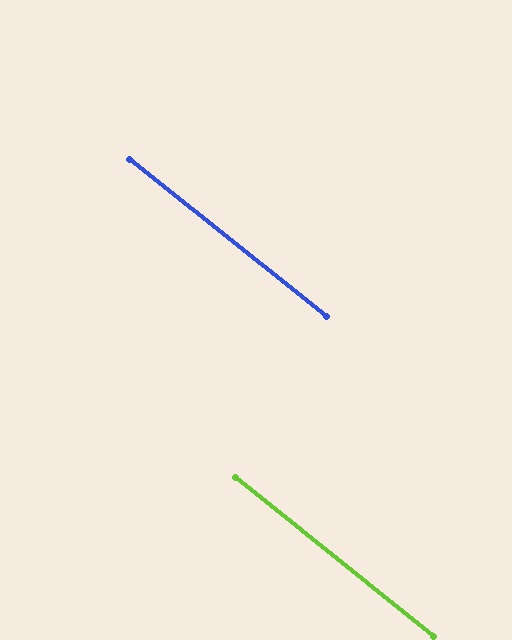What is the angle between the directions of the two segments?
Approximately 0 degrees.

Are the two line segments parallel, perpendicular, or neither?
Parallel — their directions differ by only 0.2°.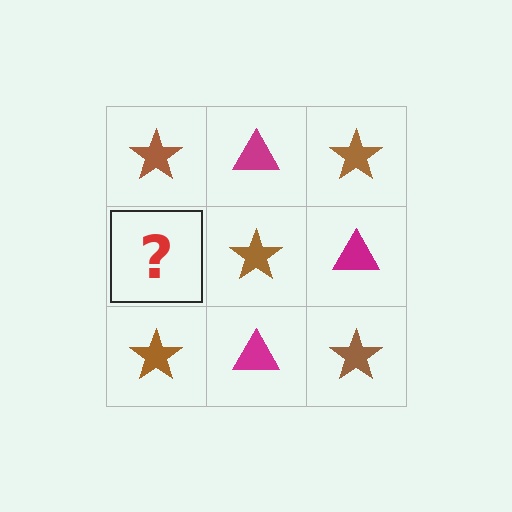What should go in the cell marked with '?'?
The missing cell should contain a magenta triangle.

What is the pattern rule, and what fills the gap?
The rule is that it alternates brown star and magenta triangle in a checkerboard pattern. The gap should be filled with a magenta triangle.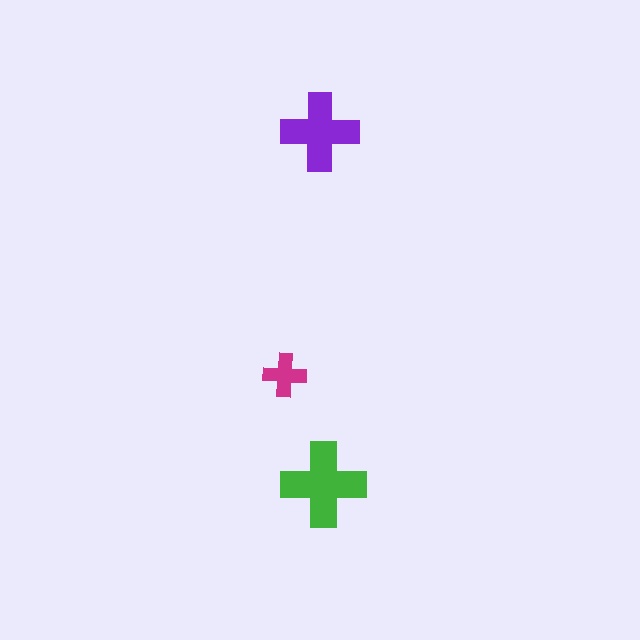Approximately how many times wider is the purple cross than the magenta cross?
About 2 times wider.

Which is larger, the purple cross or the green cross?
The green one.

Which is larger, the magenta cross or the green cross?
The green one.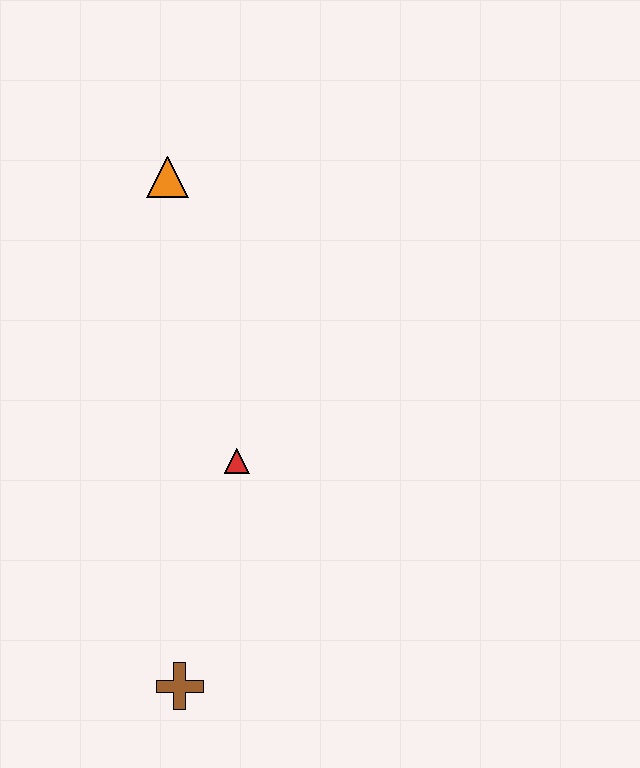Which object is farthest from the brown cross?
The orange triangle is farthest from the brown cross.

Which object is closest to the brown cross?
The red triangle is closest to the brown cross.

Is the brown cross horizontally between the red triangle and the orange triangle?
Yes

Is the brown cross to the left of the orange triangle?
No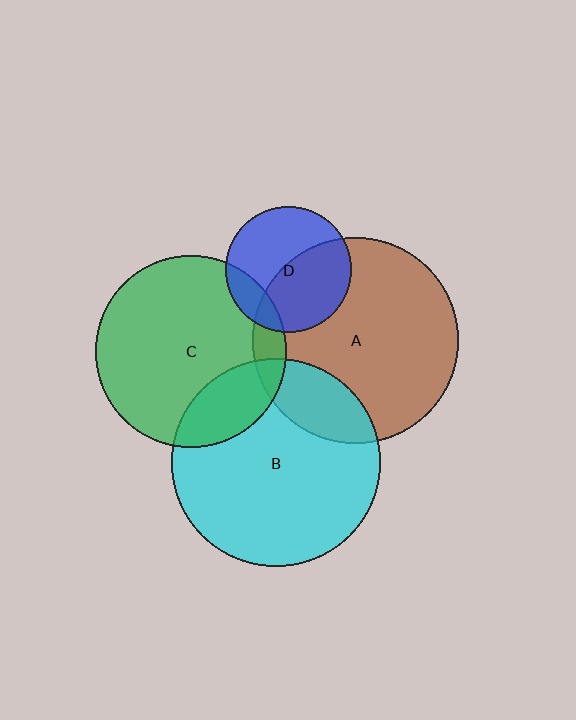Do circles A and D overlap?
Yes.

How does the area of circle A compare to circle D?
Approximately 2.7 times.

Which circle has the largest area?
Circle B (cyan).